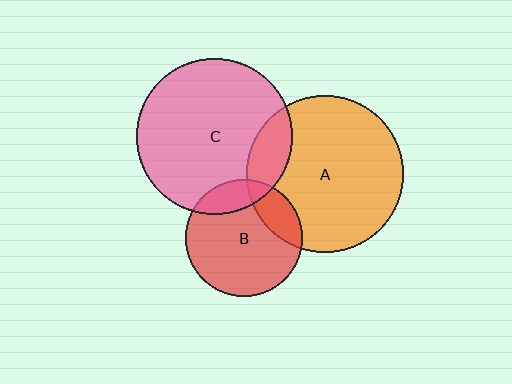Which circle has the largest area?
Circle A (orange).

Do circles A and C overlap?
Yes.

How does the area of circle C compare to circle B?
Approximately 1.8 times.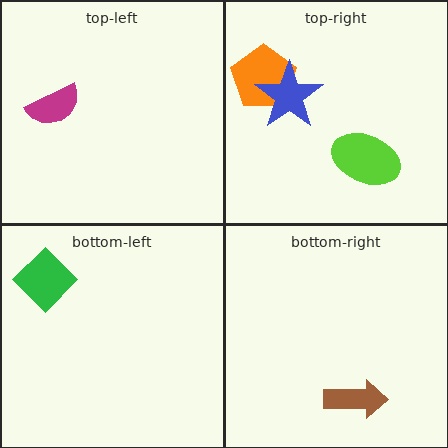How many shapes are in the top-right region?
3.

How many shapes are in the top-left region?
1.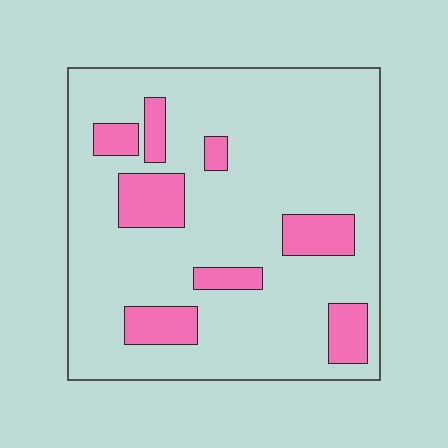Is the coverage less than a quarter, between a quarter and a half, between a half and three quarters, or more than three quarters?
Less than a quarter.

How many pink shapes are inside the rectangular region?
8.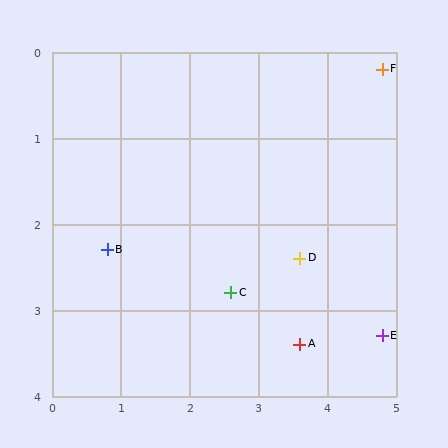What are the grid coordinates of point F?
Point F is at approximately (4.8, 0.2).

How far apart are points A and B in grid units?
Points A and B are about 3.0 grid units apart.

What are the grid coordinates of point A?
Point A is at approximately (3.6, 3.4).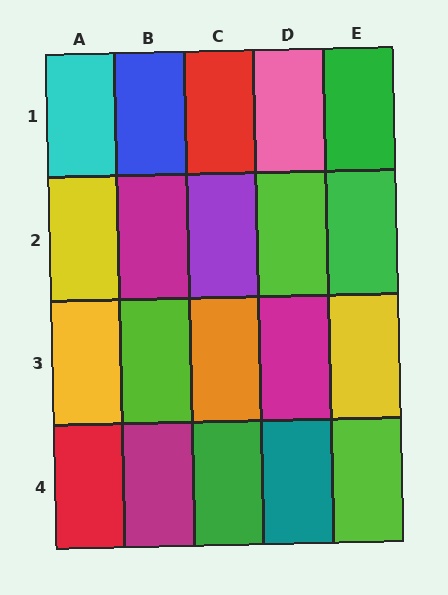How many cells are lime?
3 cells are lime.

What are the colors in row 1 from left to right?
Cyan, blue, red, pink, green.